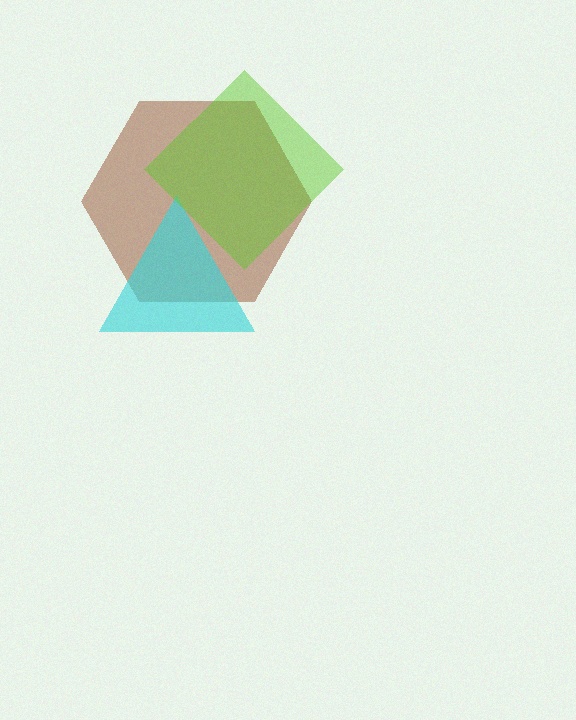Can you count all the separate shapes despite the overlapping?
Yes, there are 3 separate shapes.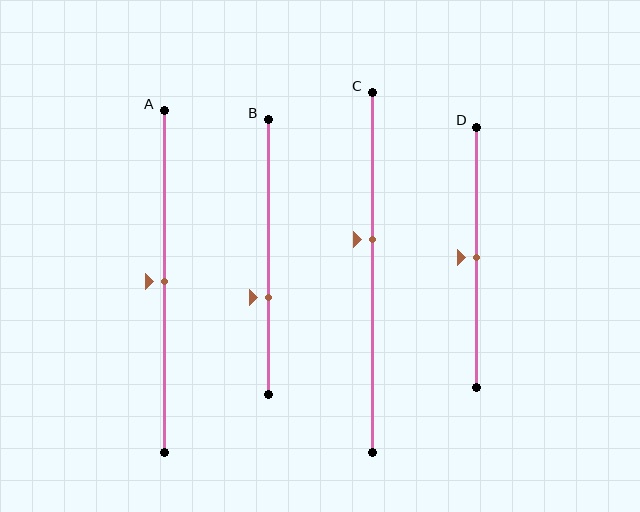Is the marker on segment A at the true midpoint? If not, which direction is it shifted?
Yes, the marker on segment A is at the true midpoint.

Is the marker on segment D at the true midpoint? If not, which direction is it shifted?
Yes, the marker on segment D is at the true midpoint.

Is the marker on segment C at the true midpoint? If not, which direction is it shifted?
No, the marker on segment C is shifted upward by about 9% of the segment length.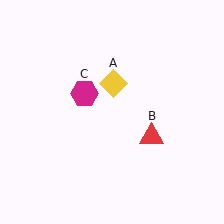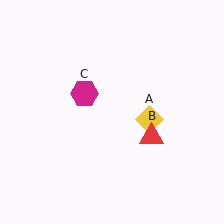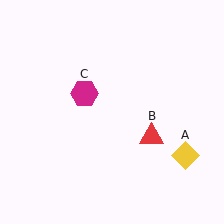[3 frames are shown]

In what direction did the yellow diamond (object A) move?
The yellow diamond (object A) moved down and to the right.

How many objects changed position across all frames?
1 object changed position: yellow diamond (object A).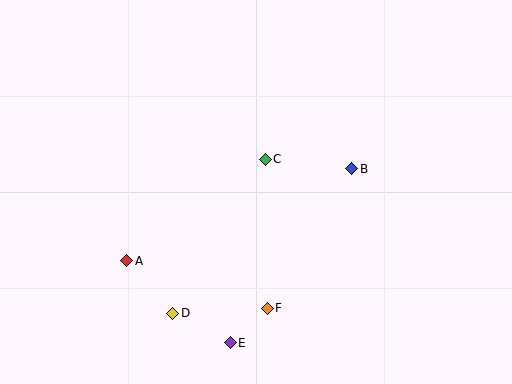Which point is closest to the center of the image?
Point C at (265, 159) is closest to the center.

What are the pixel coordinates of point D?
Point D is at (173, 313).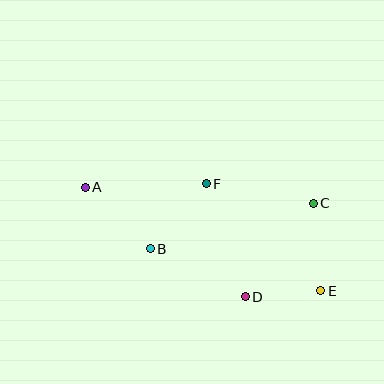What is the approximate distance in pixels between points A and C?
The distance between A and C is approximately 229 pixels.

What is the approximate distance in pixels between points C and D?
The distance between C and D is approximately 116 pixels.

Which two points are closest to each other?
Points D and E are closest to each other.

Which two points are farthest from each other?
Points A and E are farthest from each other.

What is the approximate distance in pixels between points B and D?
The distance between B and D is approximately 106 pixels.